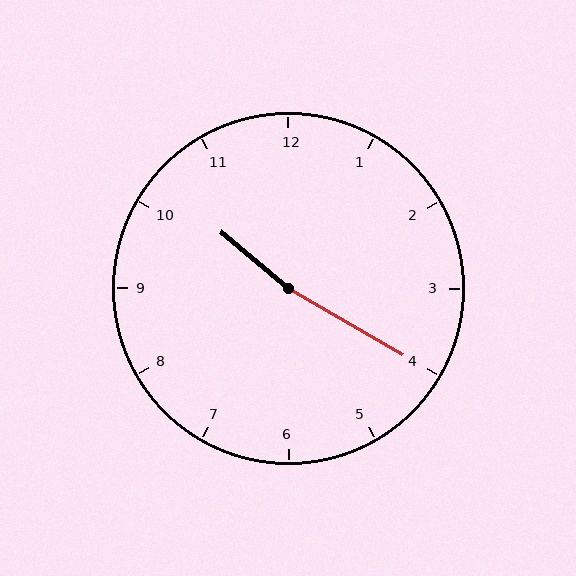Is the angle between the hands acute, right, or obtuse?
It is obtuse.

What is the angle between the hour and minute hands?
Approximately 170 degrees.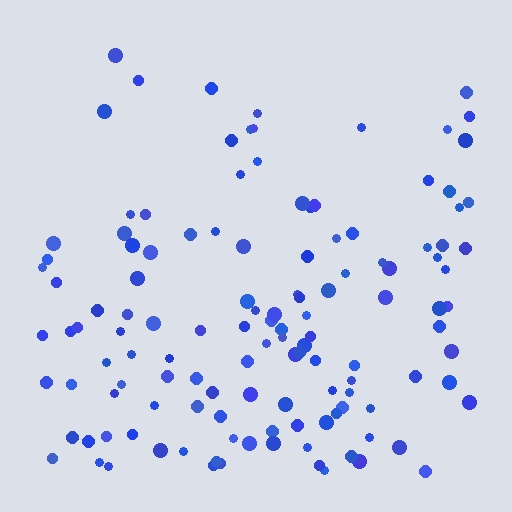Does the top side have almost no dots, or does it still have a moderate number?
Still a moderate number, just noticeably fewer than the bottom.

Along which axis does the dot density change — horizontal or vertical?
Vertical.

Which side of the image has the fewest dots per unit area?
The top.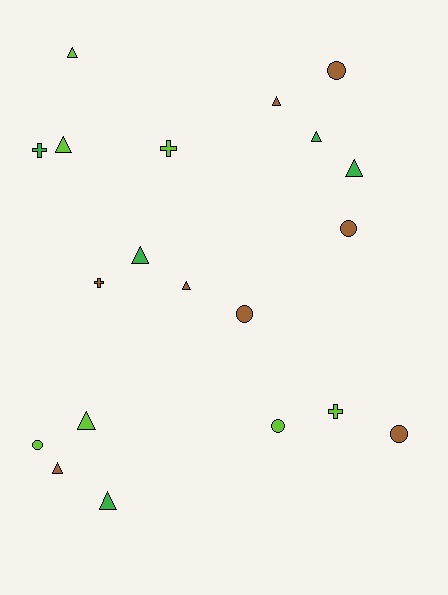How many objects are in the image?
There are 20 objects.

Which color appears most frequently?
Brown, with 8 objects.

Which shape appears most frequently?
Triangle, with 10 objects.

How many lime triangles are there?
There are 3 lime triangles.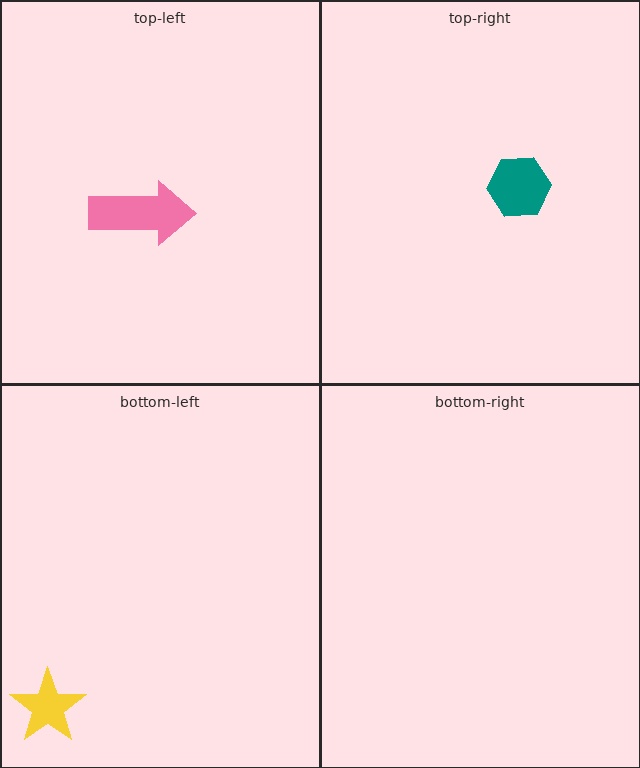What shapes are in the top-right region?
The teal hexagon.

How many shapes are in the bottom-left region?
1.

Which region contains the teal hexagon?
The top-right region.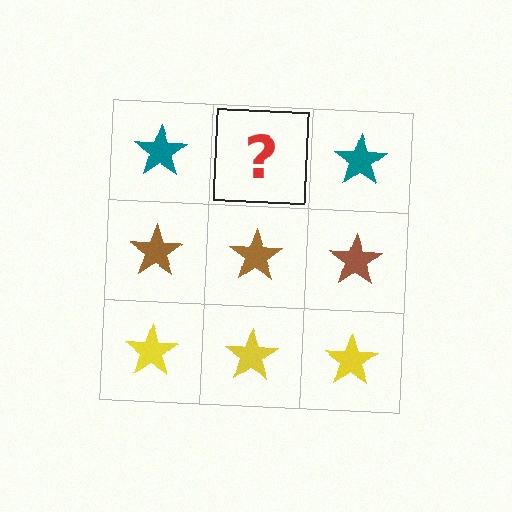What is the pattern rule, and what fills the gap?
The rule is that each row has a consistent color. The gap should be filled with a teal star.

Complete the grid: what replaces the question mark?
The question mark should be replaced with a teal star.